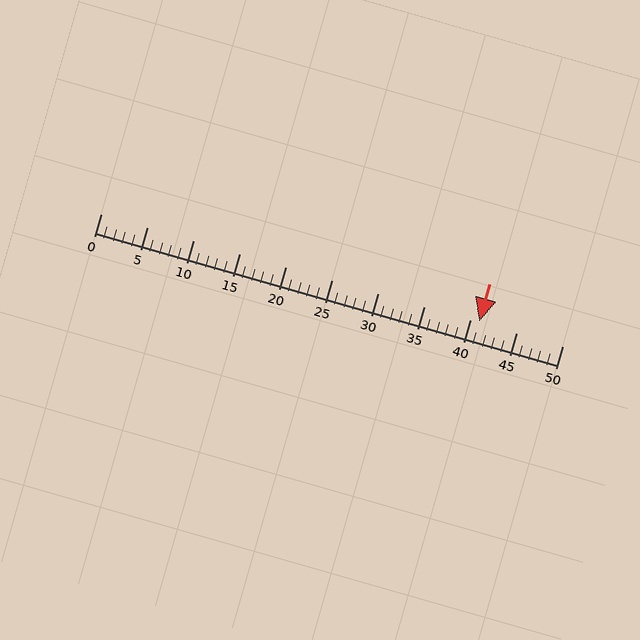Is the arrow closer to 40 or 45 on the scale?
The arrow is closer to 40.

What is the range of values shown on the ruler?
The ruler shows values from 0 to 50.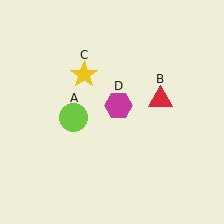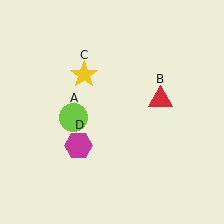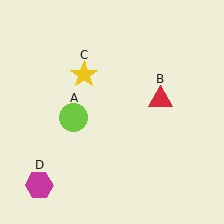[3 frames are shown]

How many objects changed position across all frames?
1 object changed position: magenta hexagon (object D).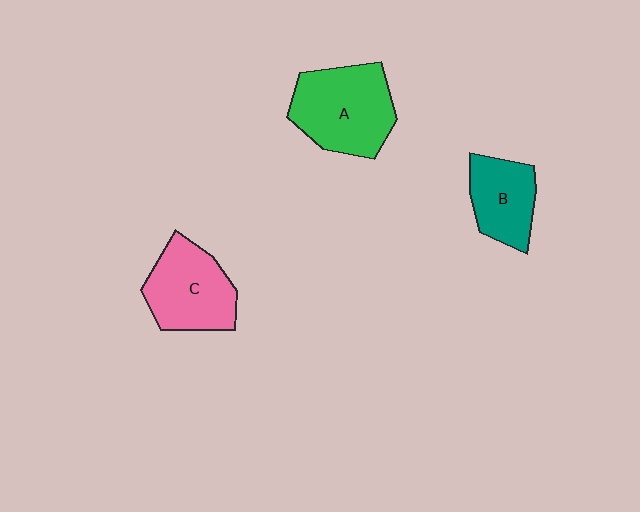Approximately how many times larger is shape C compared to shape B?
Approximately 1.3 times.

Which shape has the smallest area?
Shape B (teal).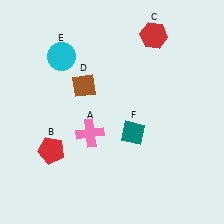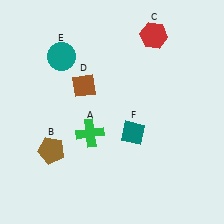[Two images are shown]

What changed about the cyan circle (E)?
In Image 1, E is cyan. In Image 2, it changed to teal.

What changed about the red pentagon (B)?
In Image 1, B is red. In Image 2, it changed to brown.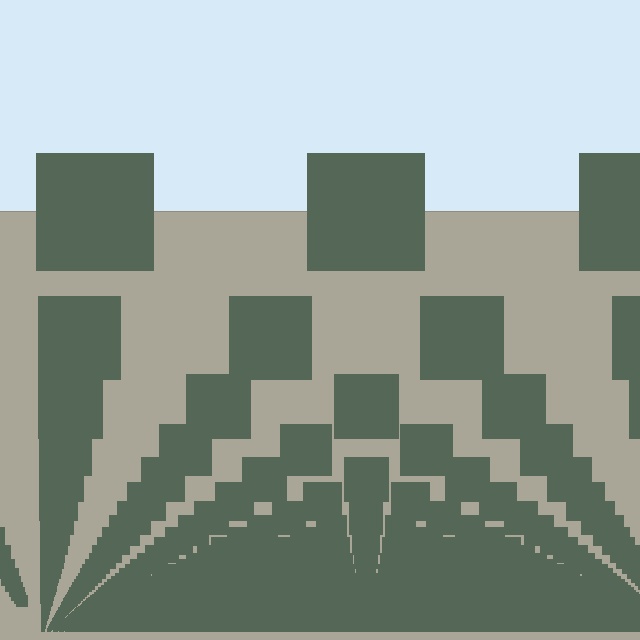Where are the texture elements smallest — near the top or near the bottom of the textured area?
Near the bottom.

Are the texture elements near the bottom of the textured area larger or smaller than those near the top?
Smaller. The gradient is inverted — elements near the bottom are smaller and denser.